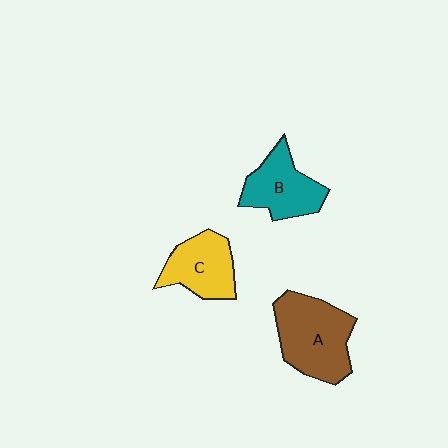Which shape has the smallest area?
Shape C (yellow).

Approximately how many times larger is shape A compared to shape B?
Approximately 1.4 times.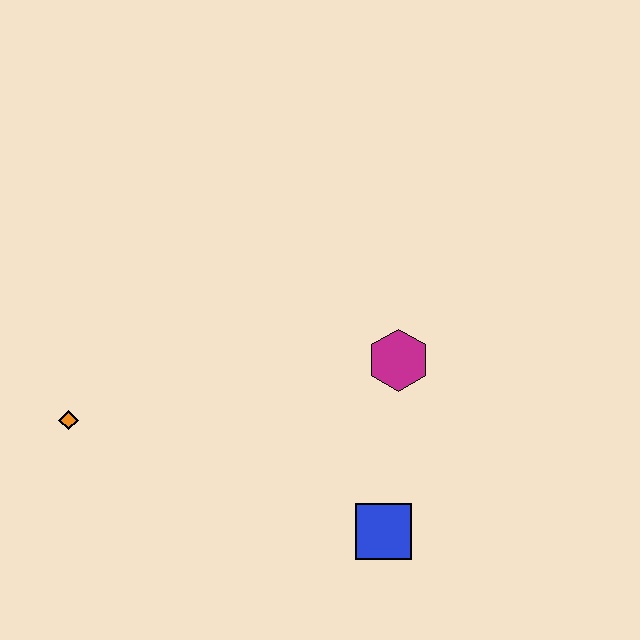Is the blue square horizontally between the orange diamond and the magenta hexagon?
Yes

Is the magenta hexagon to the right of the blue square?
Yes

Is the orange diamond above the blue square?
Yes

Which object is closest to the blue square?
The magenta hexagon is closest to the blue square.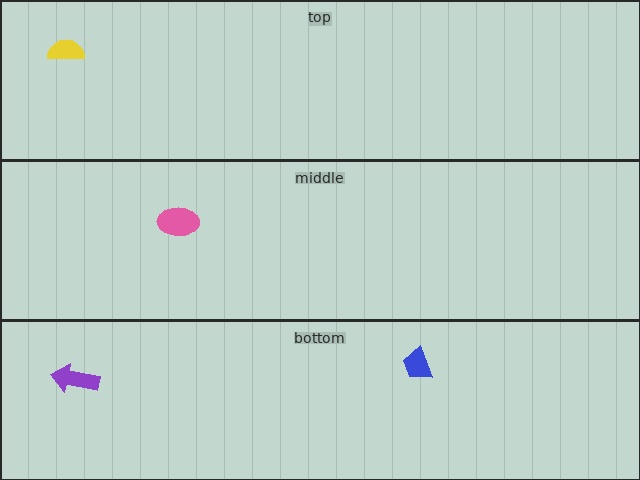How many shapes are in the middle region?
1.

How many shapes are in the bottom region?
2.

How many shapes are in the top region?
1.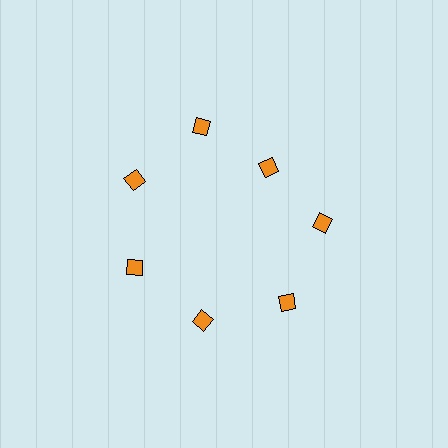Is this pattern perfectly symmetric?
No. The 7 orange diamonds are arranged in a ring, but one element near the 1 o'clock position is pulled inward toward the center, breaking the 7-fold rotational symmetry.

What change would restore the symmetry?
The symmetry would be restored by moving it outward, back onto the ring so that all 7 diamonds sit at equal angles and equal distance from the center.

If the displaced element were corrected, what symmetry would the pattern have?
It would have 7-fold rotational symmetry — the pattern would map onto itself every 51 degrees.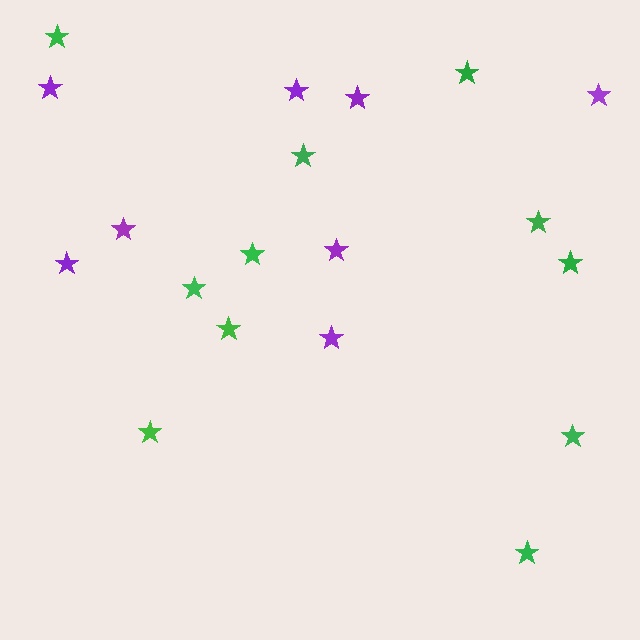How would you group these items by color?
There are 2 groups: one group of green stars (11) and one group of purple stars (8).